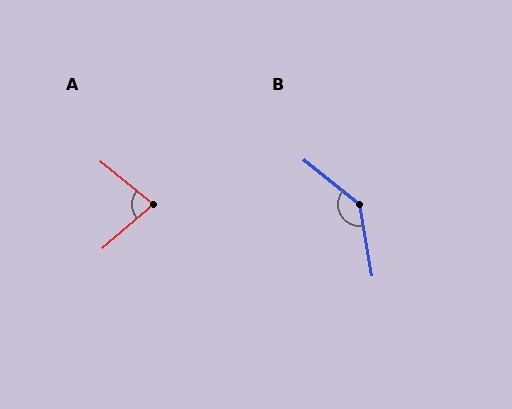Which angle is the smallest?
A, at approximately 80 degrees.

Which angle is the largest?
B, at approximately 140 degrees.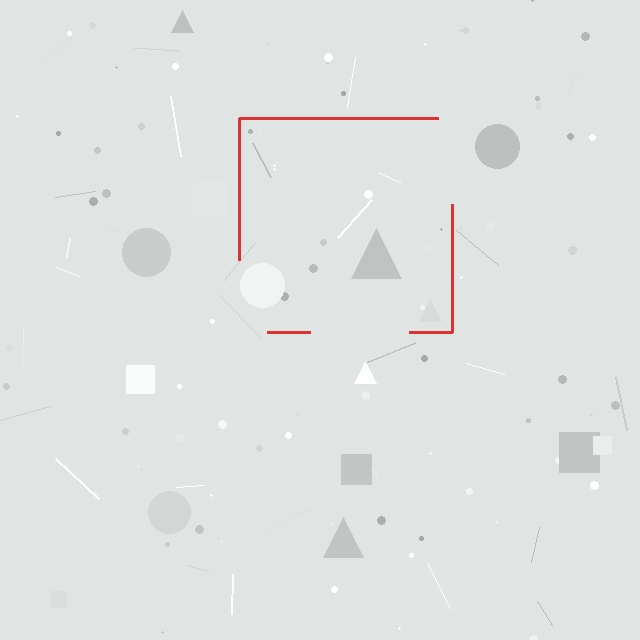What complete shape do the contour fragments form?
The contour fragments form a square.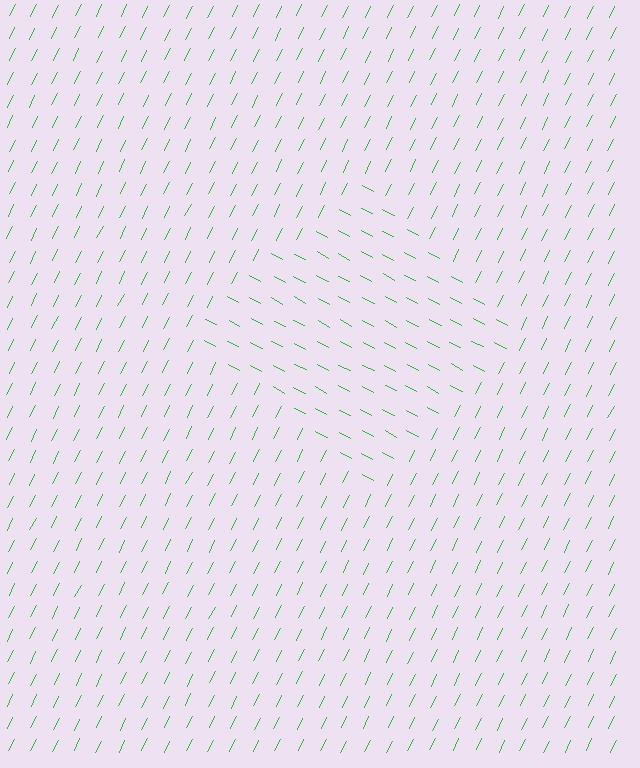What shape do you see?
I see a diamond.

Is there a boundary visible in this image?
Yes, there is a texture boundary formed by a change in line orientation.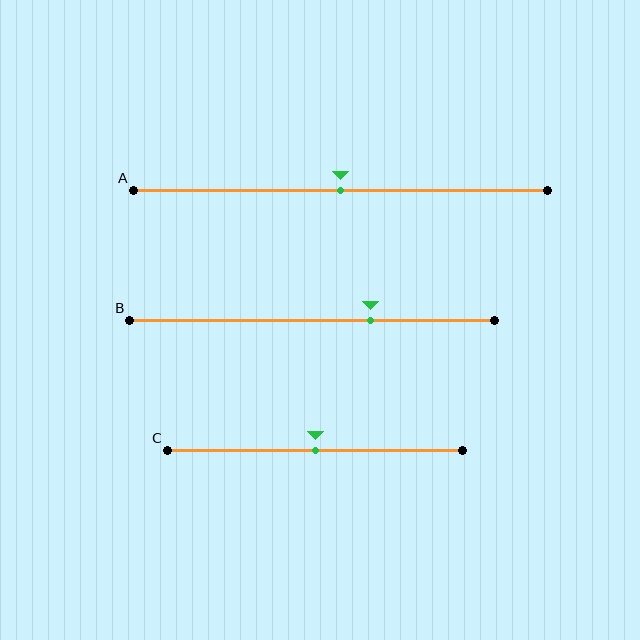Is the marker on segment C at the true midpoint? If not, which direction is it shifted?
Yes, the marker on segment C is at the true midpoint.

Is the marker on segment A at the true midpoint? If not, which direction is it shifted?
Yes, the marker on segment A is at the true midpoint.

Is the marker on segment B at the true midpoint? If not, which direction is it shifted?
No, the marker on segment B is shifted to the right by about 16% of the segment length.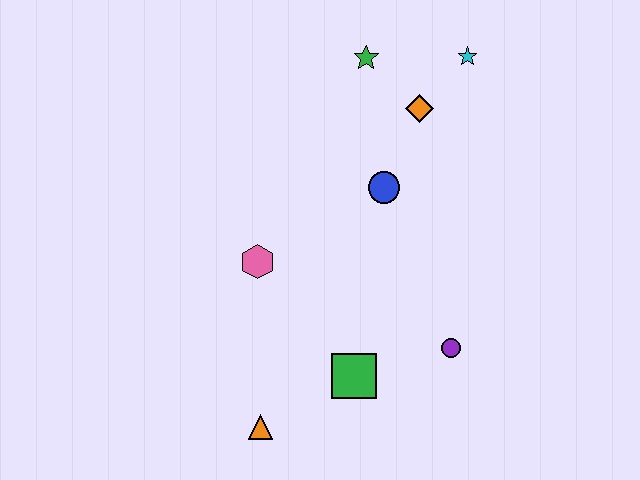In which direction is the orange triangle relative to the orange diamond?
The orange triangle is below the orange diamond.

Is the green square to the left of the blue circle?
Yes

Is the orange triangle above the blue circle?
No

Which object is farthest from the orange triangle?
The cyan star is farthest from the orange triangle.